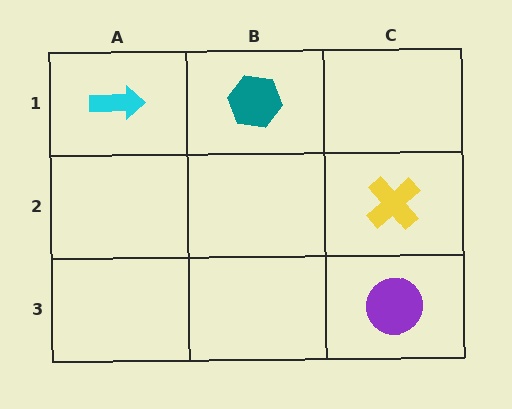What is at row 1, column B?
A teal hexagon.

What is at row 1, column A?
A cyan arrow.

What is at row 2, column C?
A yellow cross.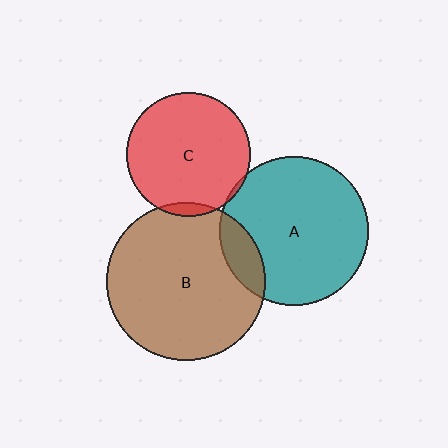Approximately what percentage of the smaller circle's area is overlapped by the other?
Approximately 15%.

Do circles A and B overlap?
Yes.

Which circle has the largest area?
Circle B (brown).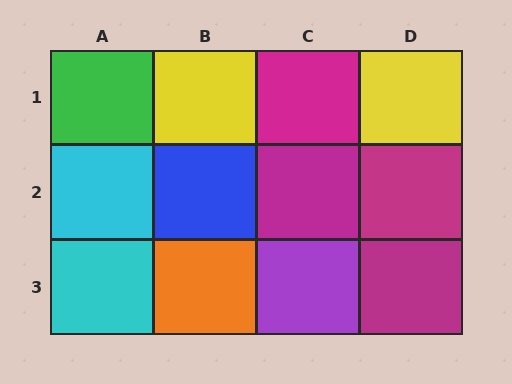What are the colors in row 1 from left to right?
Green, yellow, magenta, yellow.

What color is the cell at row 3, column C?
Purple.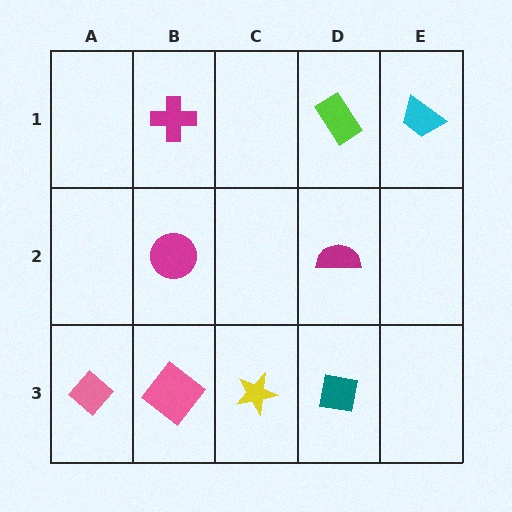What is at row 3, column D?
A teal square.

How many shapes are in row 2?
2 shapes.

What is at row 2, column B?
A magenta circle.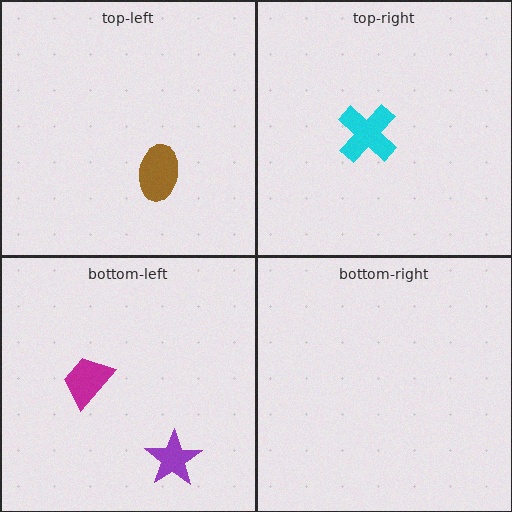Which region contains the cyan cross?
The top-right region.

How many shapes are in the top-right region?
1.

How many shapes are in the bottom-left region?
2.